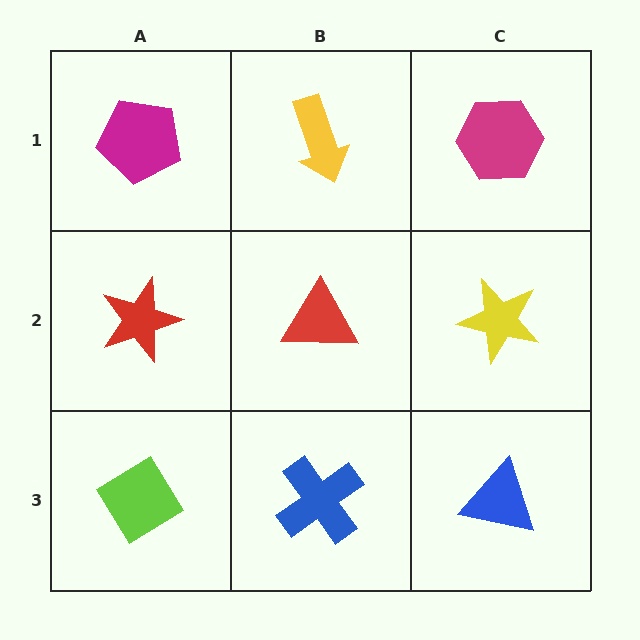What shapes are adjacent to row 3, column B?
A red triangle (row 2, column B), a lime diamond (row 3, column A), a blue triangle (row 3, column C).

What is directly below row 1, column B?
A red triangle.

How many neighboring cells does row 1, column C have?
2.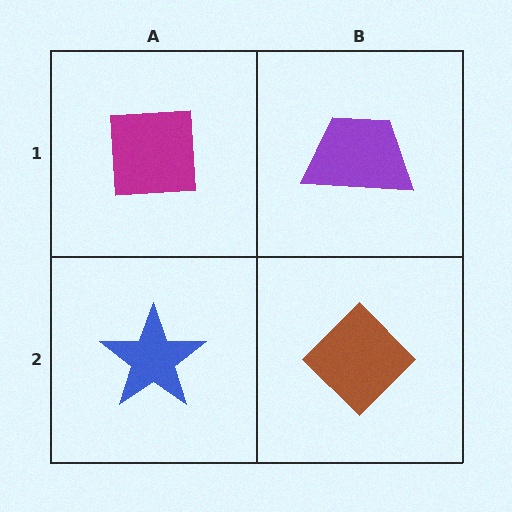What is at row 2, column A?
A blue star.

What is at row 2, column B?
A brown diamond.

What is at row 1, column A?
A magenta square.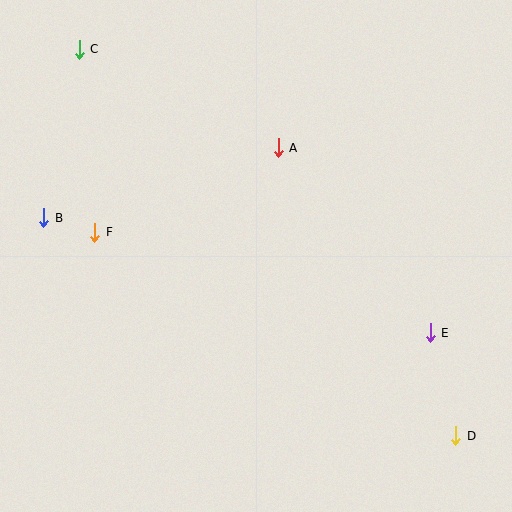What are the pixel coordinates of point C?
Point C is at (79, 49).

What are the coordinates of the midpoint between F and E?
The midpoint between F and E is at (263, 282).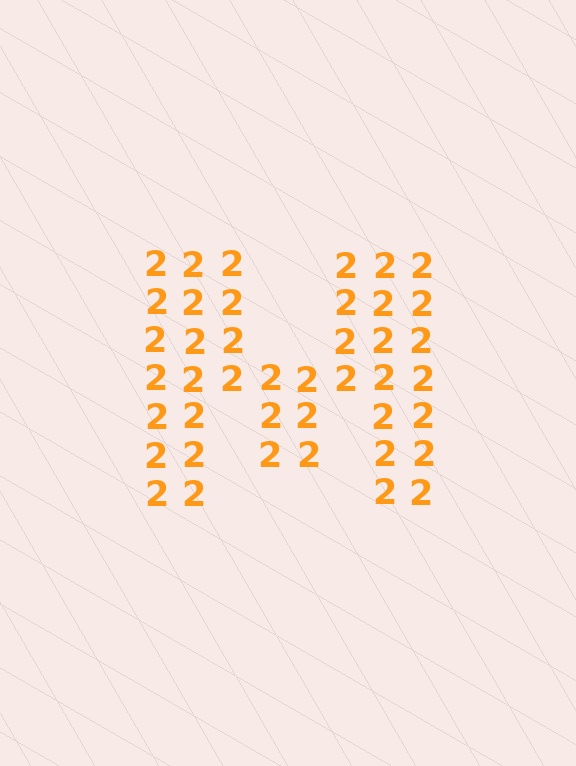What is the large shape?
The large shape is the letter M.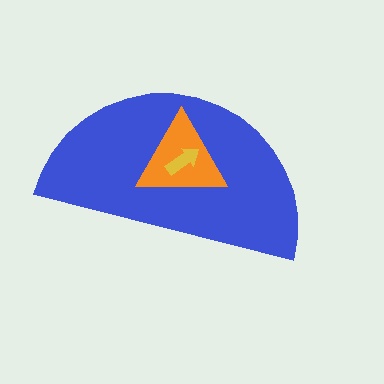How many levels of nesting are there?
3.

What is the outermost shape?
The blue semicircle.